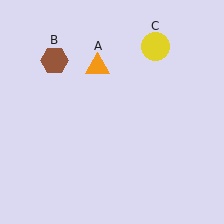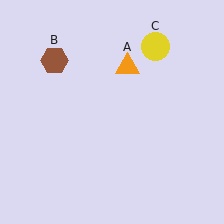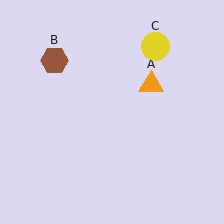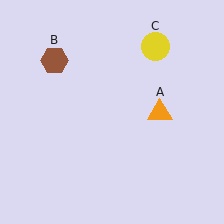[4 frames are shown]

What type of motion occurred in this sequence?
The orange triangle (object A) rotated clockwise around the center of the scene.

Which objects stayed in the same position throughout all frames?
Brown hexagon (object B) and yellow circle (object C) remained stationary.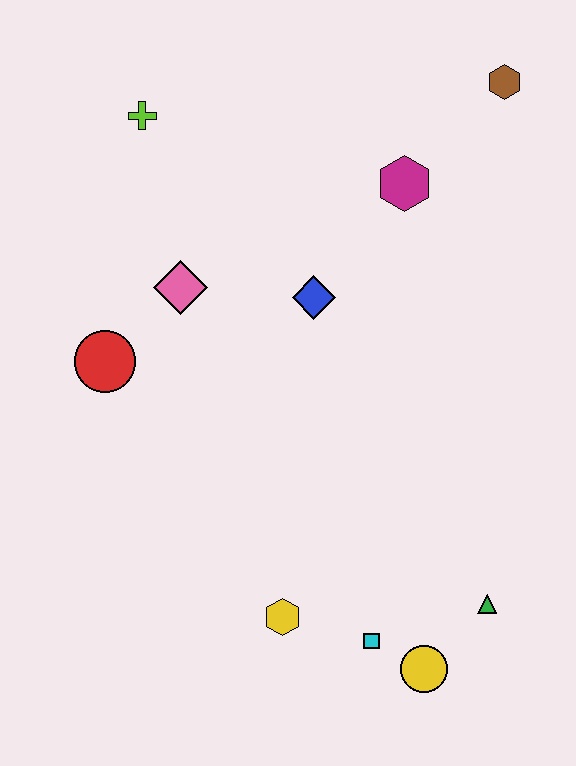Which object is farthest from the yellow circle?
The lime cross is farthest from the yellow circle.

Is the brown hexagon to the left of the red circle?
No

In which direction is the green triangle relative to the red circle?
The green triangle is to the right of the red circle.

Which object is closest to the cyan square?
The yellow circle is closest to the cyan square.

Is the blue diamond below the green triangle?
No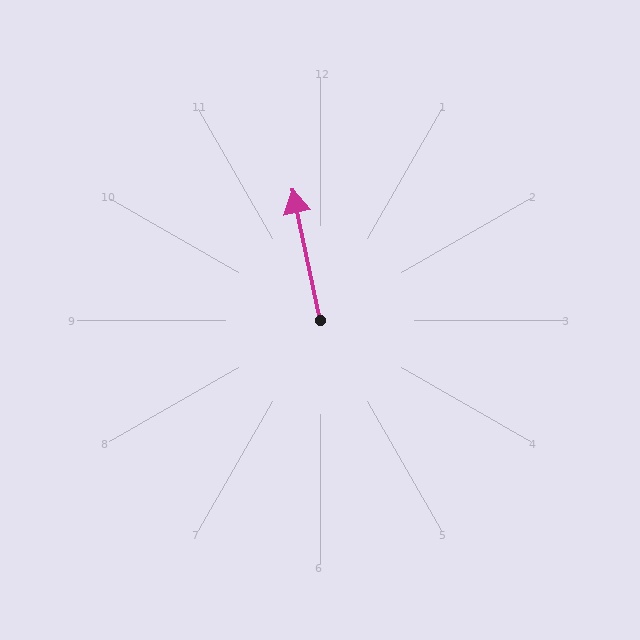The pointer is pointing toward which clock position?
Roughly 12 o'clock.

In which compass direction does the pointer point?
North.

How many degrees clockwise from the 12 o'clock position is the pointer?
Approximately 348 degrees.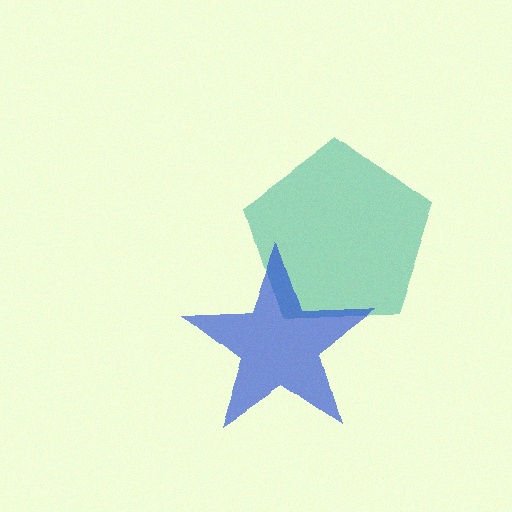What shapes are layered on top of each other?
The layered shapes are: a teal pentagon, a blue star.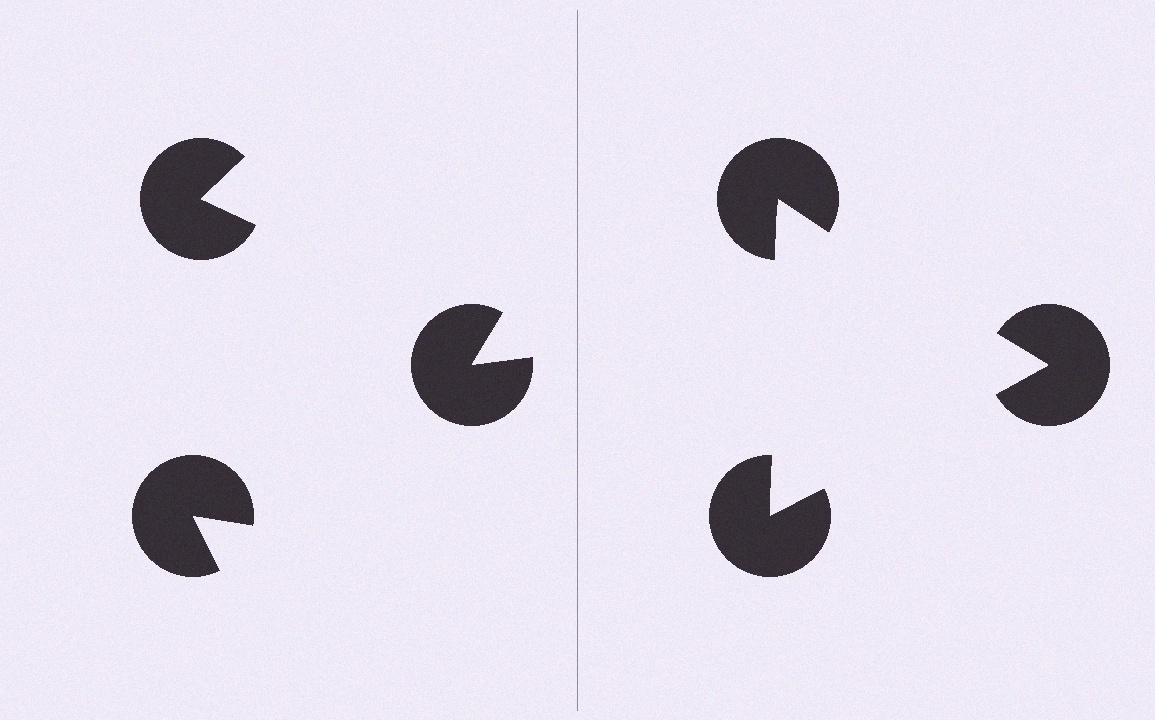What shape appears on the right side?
An illusory triangle.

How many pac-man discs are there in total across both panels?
6 — 3 on each side.